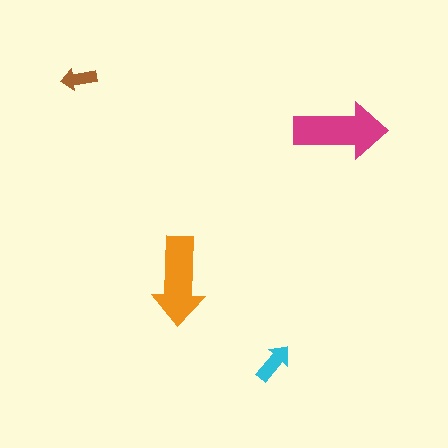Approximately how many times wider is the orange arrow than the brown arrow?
About 2.5 times wider.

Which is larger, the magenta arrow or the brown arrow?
The magenta one.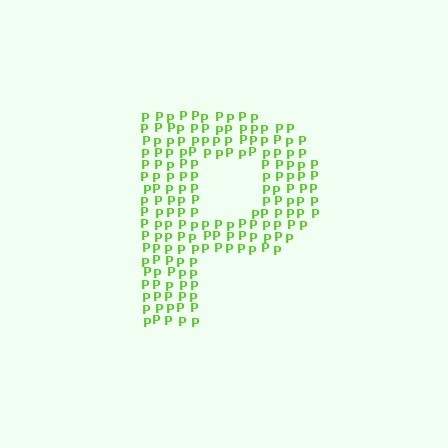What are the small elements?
The small elements are letter P's.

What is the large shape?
The large shape is the letter P.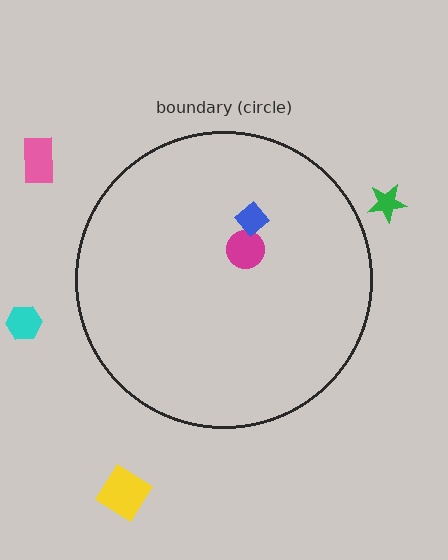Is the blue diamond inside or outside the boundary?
Inside.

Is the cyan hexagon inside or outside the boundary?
Outside.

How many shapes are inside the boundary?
2 inside, 4 outside.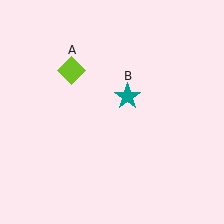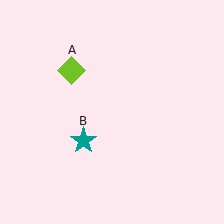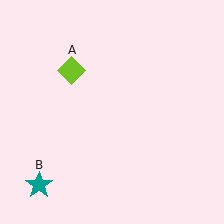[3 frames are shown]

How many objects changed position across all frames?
1 object changed position: teal star (object B).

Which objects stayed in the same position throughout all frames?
Lime diamond (object A) remained stationary.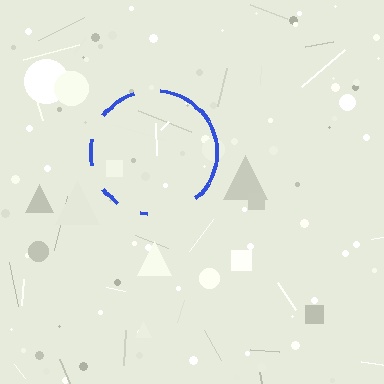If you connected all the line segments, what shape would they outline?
They would outline a circle.